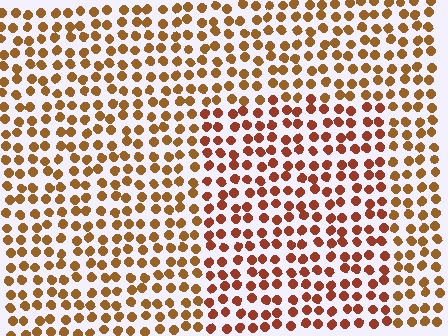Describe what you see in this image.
The image is filled with small brown elements in a uniform arrangement. A rectangle-shaped region is visible where the elements are tinted to a slightly different hue, forming a subtle color boundary.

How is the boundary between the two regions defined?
The boundary is defined purely by a slight shift in hue (about 22 degrees). Spacing, size, and orientation are identical on both sides.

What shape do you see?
I see a rectangle.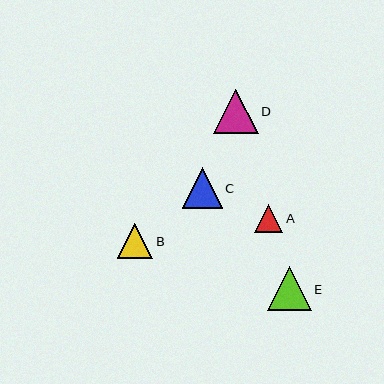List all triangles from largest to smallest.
From largest to smallest: D, E, C, B, A.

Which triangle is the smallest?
Triangle A is the smallest with a size of approximately 28 pixels.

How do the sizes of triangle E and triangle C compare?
Triangle E and triangle C are approximately the same size.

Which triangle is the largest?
Triangle D is the largest with a size of approximately 45 pixels.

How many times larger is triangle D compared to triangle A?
Triangle D is approximately 1.6 times the size of triangle A.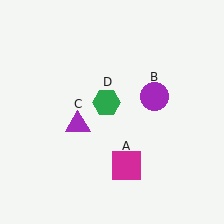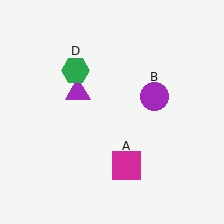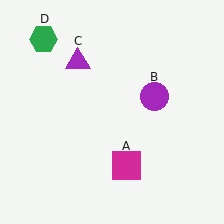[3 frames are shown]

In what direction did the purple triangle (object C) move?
The purple triangle (object C) moved up.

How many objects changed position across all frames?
2 objects changed position: purple triangle (object C), green hexagon (object D).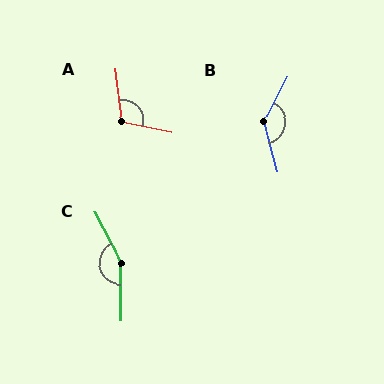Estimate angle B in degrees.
Approximately 138 degrees.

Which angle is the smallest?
A, at approximately 109 degrees.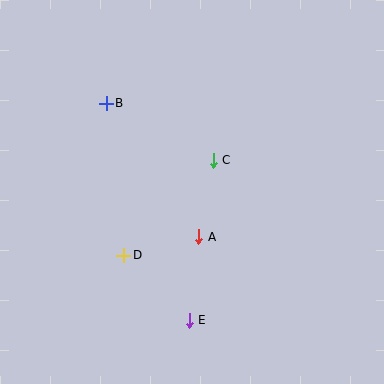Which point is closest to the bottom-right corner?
Point E is closest to the bottom-right corner.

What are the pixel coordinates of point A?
Point A is at (199, 237).